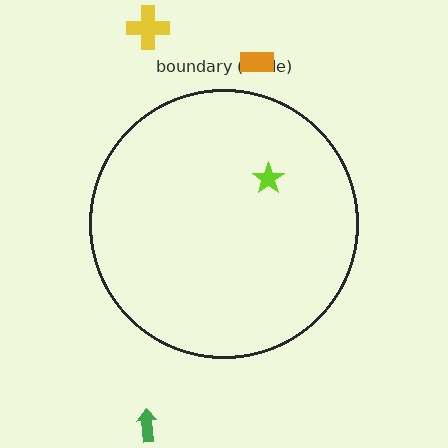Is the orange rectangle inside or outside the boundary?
Outside.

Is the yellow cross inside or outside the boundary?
Outside.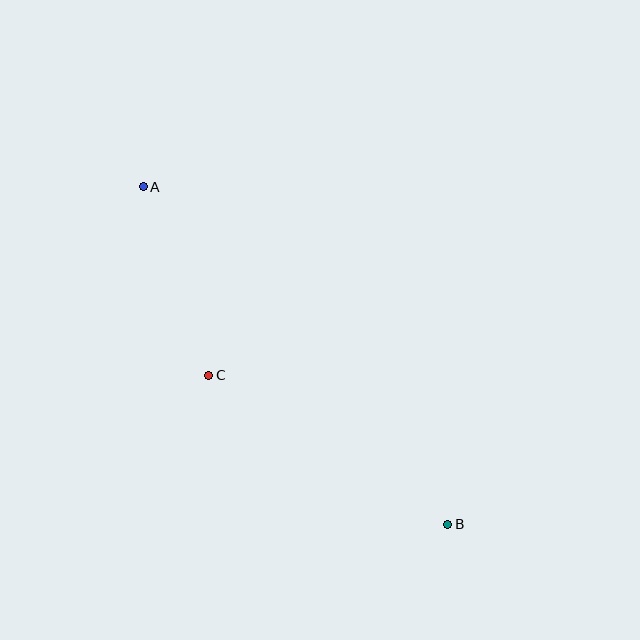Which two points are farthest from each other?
Points A and B are farthest from each other.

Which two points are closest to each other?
Points A and C are closest to each other.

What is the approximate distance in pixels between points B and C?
The distance between B and C is approximately 282 pixels.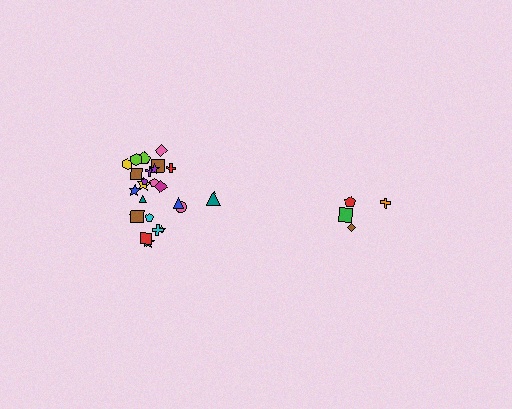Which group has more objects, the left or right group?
The left group.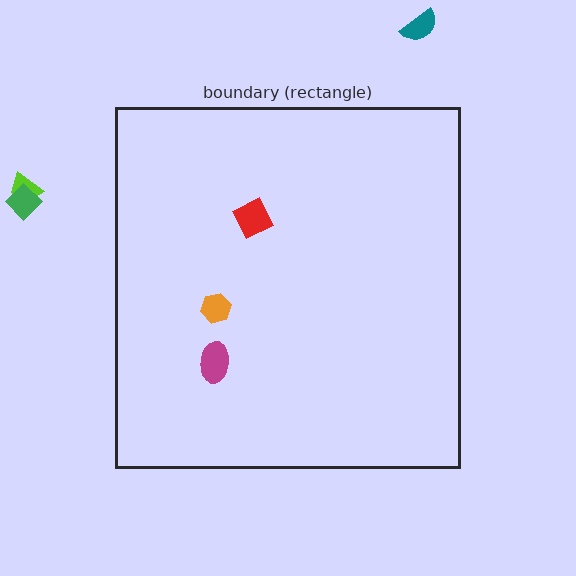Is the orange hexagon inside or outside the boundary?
Inside.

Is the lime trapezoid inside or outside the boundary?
Outside.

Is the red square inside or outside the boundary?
Inside.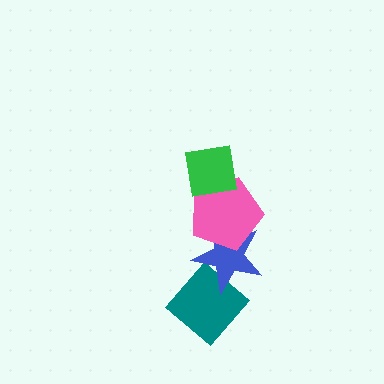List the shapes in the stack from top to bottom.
From top to bottom: the green square, the pink pentagon, the blue star, the teal diamond.